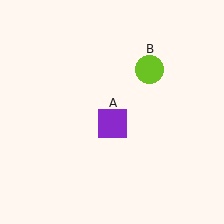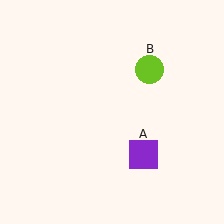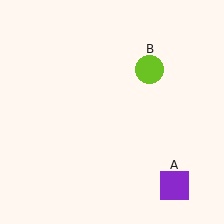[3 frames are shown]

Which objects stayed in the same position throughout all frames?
Lime circle (object B) remained stationary.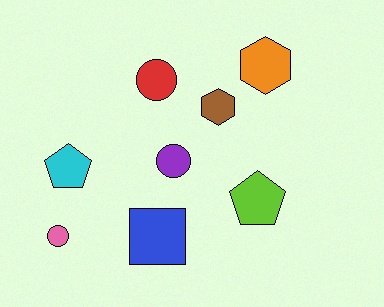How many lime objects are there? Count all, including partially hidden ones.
There is 1 lime object.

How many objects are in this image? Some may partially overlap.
There are 8 objects.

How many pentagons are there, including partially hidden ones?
There are 2 pentagons.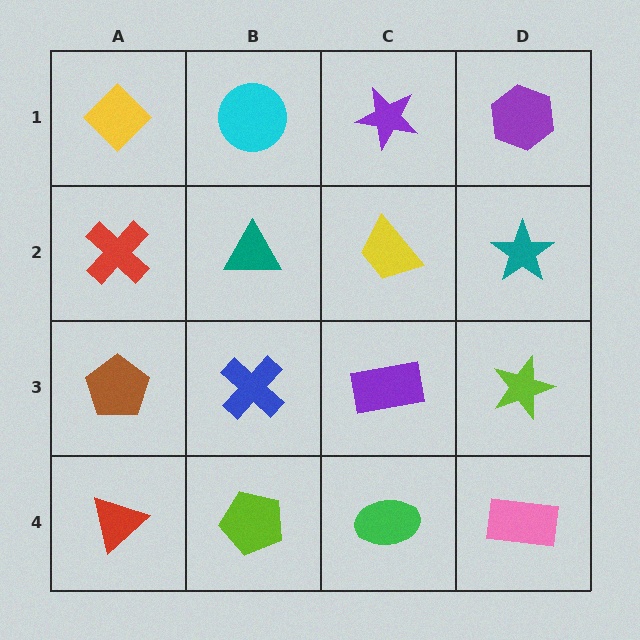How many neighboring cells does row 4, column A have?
2.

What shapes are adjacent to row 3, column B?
A teal triangle (row 2, column B), a lime pentagon (row 4, column B), a brown pentagon (row 3, column A), a purple rectangle (row 3, column C).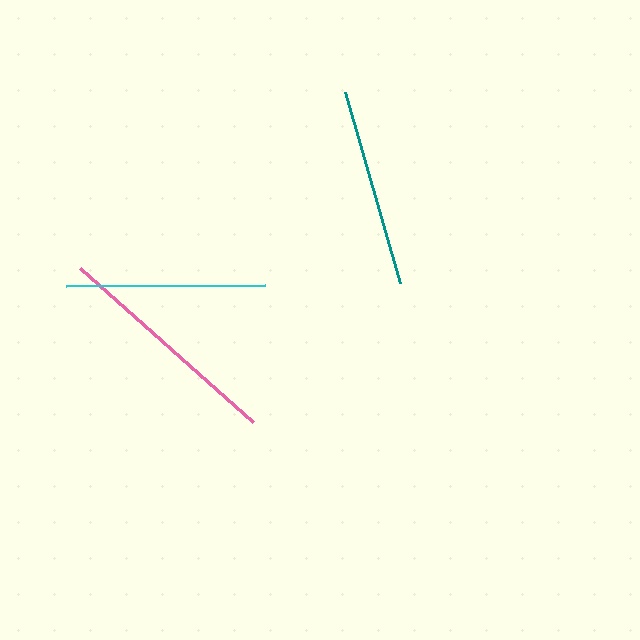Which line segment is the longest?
The pink line is the longest at approximately 231 pixels.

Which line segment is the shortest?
The cyan line is the shortest at approximately 199 pixels.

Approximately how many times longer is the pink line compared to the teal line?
The pink line is approximately 1.2 times the length of the teal line.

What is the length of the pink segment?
The pink segment is approximately 231 pixels long.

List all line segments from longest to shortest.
From longest to shortest: pink, teal, cyan.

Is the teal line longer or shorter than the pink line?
The pink line is longer than the teal line.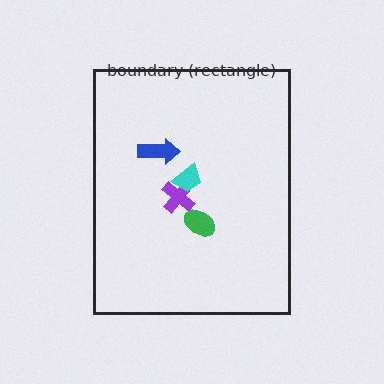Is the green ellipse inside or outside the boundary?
Inside.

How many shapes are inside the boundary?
4 inside, 0 outside.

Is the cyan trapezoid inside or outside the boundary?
Inside.